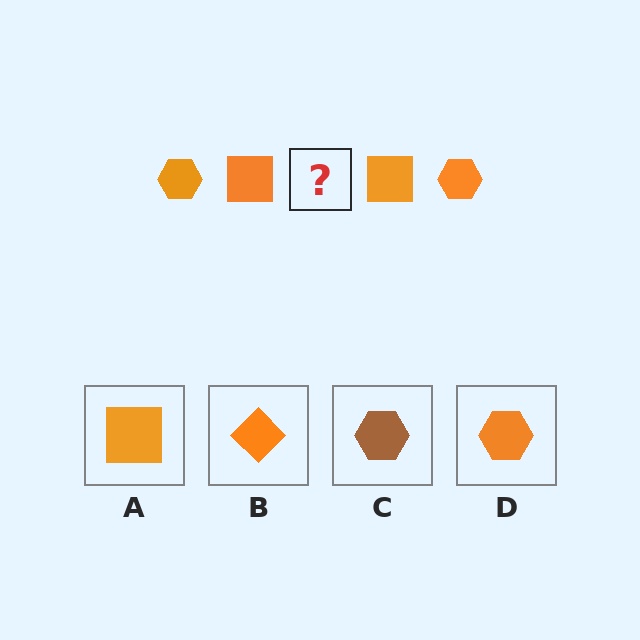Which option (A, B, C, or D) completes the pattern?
D.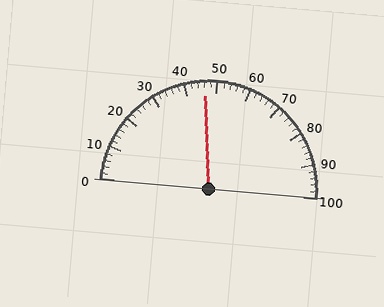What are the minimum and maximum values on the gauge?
The gauge ranges from 0 to 100.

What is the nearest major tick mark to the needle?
The nearest major tick mark is 50.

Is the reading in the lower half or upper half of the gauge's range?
The reading is in the lower half of the range (0 to 100).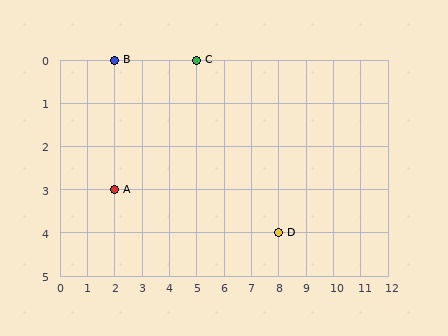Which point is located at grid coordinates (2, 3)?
Point A is at (2, 3).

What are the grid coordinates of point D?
Point D is at grid coordinates (8, 4).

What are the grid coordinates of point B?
Point B is at grid coordinates (2, 0).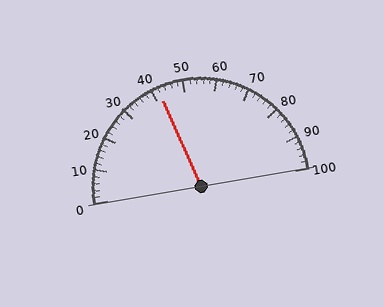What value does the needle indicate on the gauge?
The needle indicates approximately 42.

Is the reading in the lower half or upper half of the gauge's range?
The reading is in the lower half of the range (0 to 100).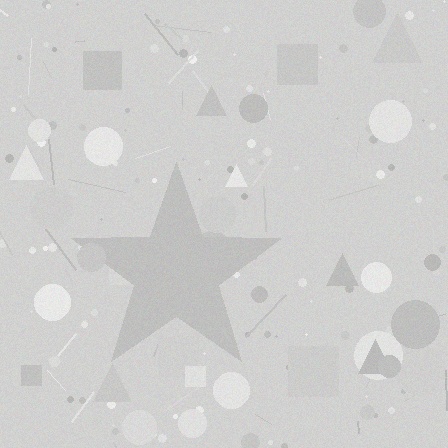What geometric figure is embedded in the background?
A star is embedded in the background.